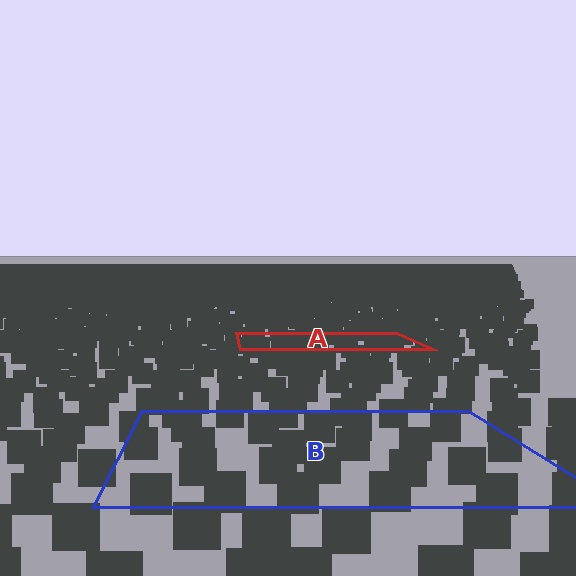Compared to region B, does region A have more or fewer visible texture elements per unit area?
Region A has more texture elements per unit area — they are packed more densely because it is farther away.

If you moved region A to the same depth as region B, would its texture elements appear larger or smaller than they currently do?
They would appear larger. At a closer depth, the same texture elements are projected at a bigger on-screen size.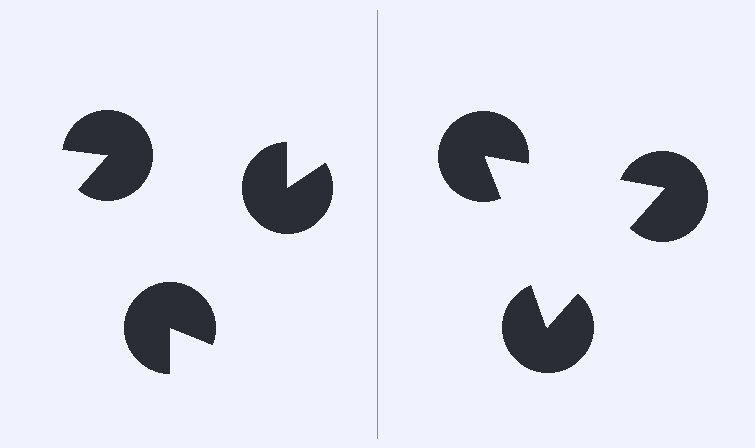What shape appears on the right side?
An illusory triangle.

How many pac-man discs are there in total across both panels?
6 — 3 on each side.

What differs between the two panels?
The pac-man discs are positioned identically on both sides; only the wedge orientations differ. On the right they align to a triangle; on the left they are misaligned.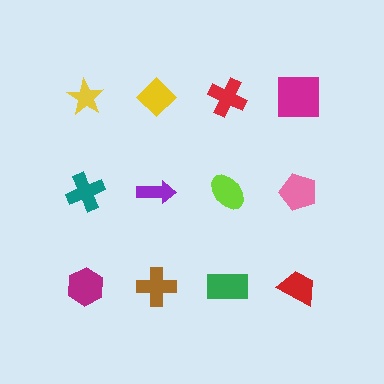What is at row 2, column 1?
A teal cross.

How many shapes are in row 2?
4 shapes.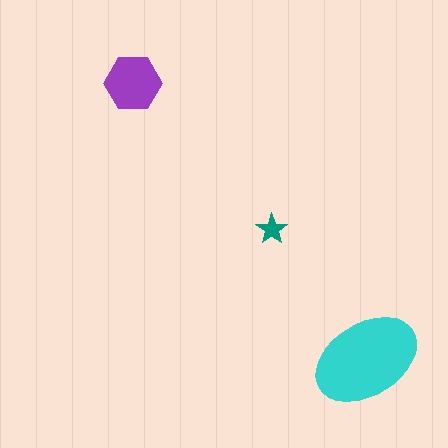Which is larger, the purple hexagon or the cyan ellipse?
The cyan ellipse.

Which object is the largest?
The cyan ellipse.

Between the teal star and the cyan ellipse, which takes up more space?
The cyan ellipse.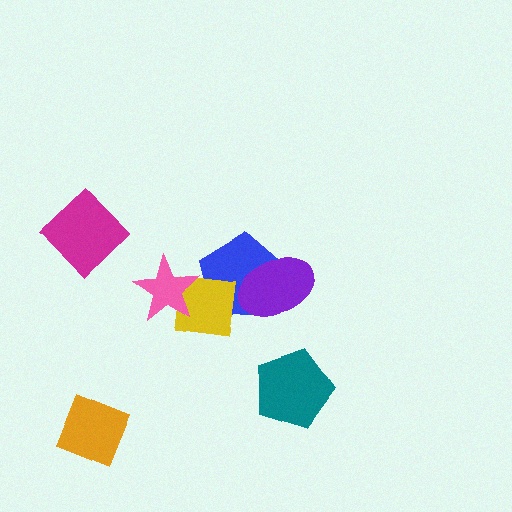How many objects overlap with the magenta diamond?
0 objects overlap with the magenta diamond.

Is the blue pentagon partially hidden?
Yes, it is partially covered by another shape.